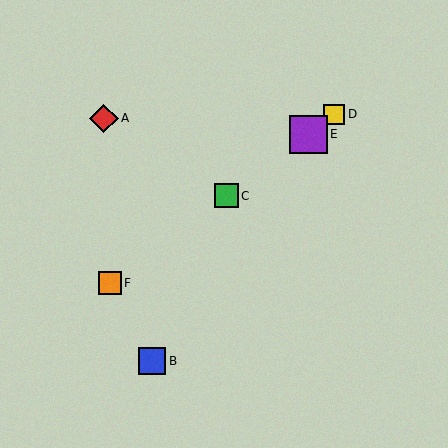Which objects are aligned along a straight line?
Objects C, D, E, F are aligned along a straight line.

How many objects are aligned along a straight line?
4 objects (C, D, E, F) are aligned along a straight line.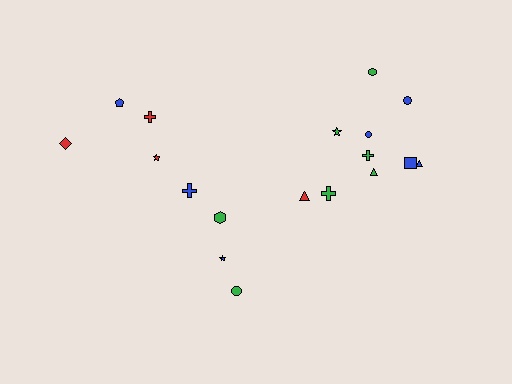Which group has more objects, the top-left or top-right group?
The top-right group.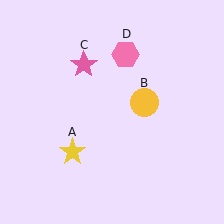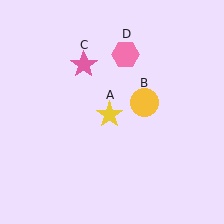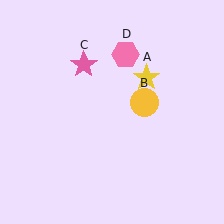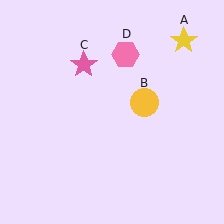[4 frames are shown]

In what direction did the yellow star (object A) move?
The yellow star (object A) moved up and to the right.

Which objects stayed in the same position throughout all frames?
Yellow circle (object B) and pink star (object C) and pink hexagon (object D) remained stationary.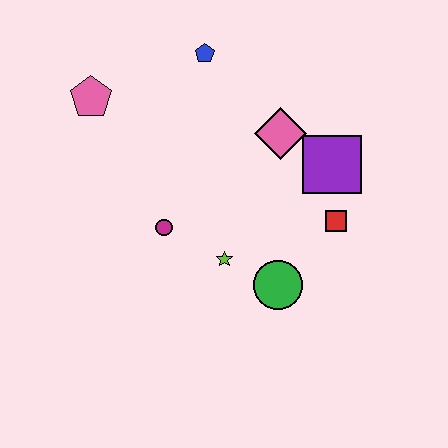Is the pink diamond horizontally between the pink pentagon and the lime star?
No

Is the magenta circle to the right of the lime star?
No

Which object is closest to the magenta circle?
The lime star is closest to the magenta circle.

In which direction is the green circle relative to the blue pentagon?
The green circle is below the blue pentagon.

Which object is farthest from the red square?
The pink pentagon is farthest from the red square.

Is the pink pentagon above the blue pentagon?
No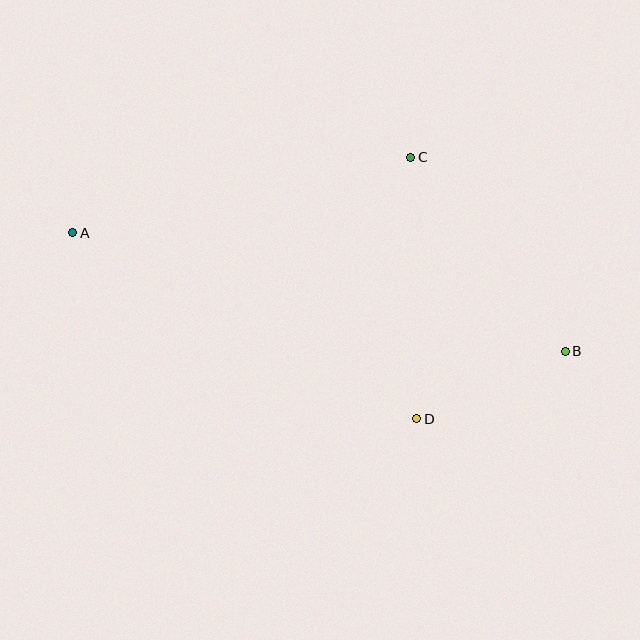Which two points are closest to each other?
Points B and D are closest to each other.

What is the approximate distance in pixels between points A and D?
The distance between A and D is approximately 391 pixels.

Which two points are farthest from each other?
Points A and B are farthest from each other.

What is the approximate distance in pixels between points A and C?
The distance between A and C is approximately 346 pixels.